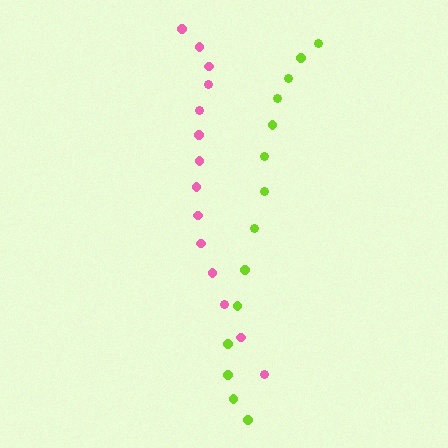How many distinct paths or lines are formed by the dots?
There are 2 distinct paths.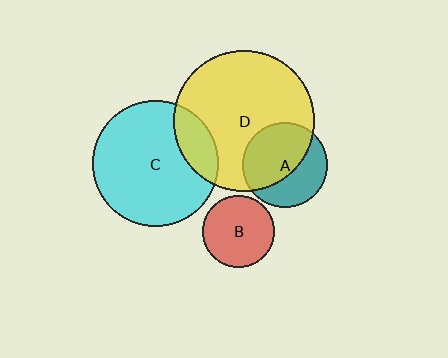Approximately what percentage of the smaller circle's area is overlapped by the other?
Approximately 20%.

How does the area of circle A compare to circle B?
Approximately 1.4 times.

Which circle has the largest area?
Circle D (yellow).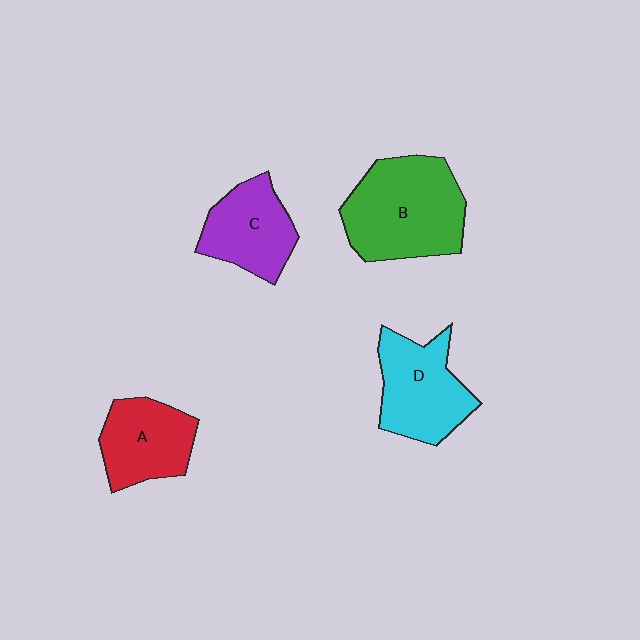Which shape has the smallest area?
Shape A (red).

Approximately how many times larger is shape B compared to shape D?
Approximately 1.3 times.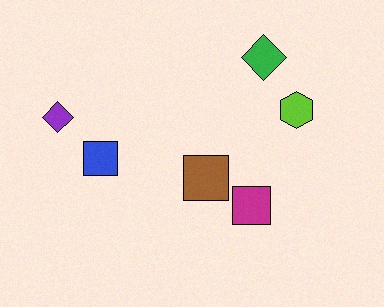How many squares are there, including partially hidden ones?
There are 3 squares.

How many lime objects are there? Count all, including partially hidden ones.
There is 1 lime object.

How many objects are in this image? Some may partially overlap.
There are 6 objects.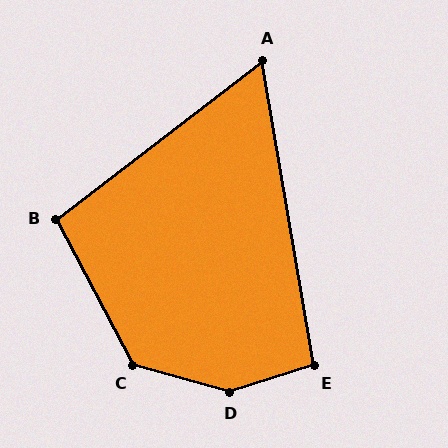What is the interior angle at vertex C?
Approximately 133 degrees (obtuse).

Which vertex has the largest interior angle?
D, at approximately 147 degrees.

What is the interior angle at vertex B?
Approximately 100 degrees (obtuse).